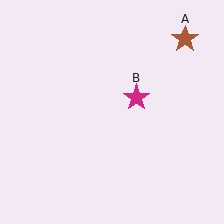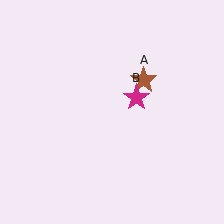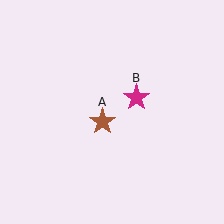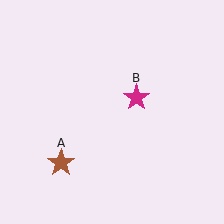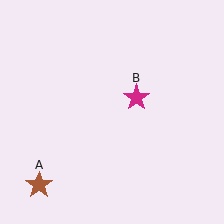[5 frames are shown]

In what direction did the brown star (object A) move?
The brown star (object A) moved down and to the left.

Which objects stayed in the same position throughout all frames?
Magenta star (object B) remained stationary.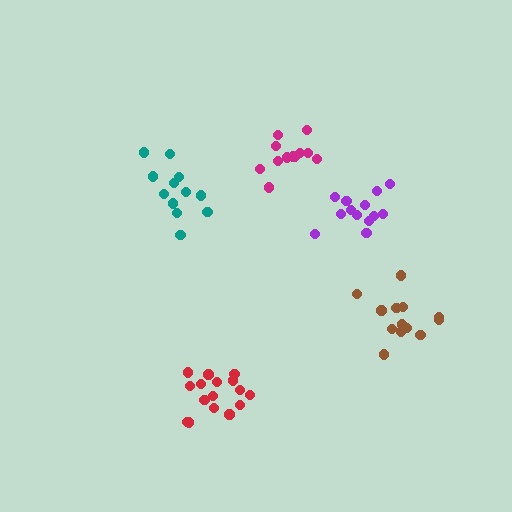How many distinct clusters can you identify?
There are 5 distinct clusters.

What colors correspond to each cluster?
The clusters are colored: teal, magenta, purple, red, brown.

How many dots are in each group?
Group 1: 12 dots, Group 2: 12 dots, Group 3: 13 dots, Group 4: 16 dots, Group 5: 13 dots (66 total).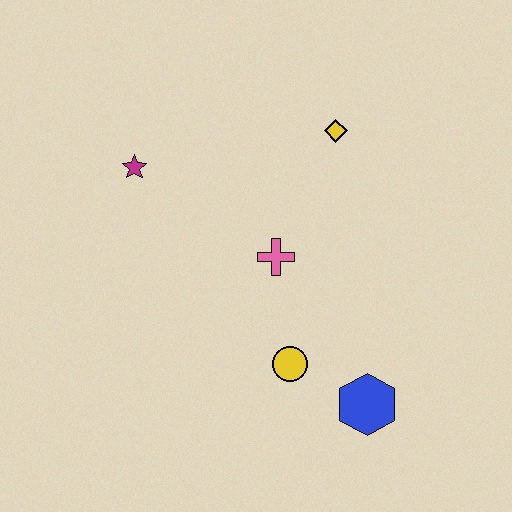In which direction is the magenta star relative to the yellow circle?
The magenta star is above the yellow circle.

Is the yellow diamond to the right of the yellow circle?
Yes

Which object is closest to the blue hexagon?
The yellow circle is closest to the blue hexagon.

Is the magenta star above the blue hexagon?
Yes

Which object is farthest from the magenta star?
The blue hexagon is farthest from the magenta star.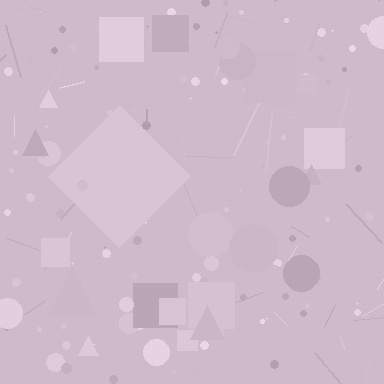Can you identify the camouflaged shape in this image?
The camouflaged shape is a diamond.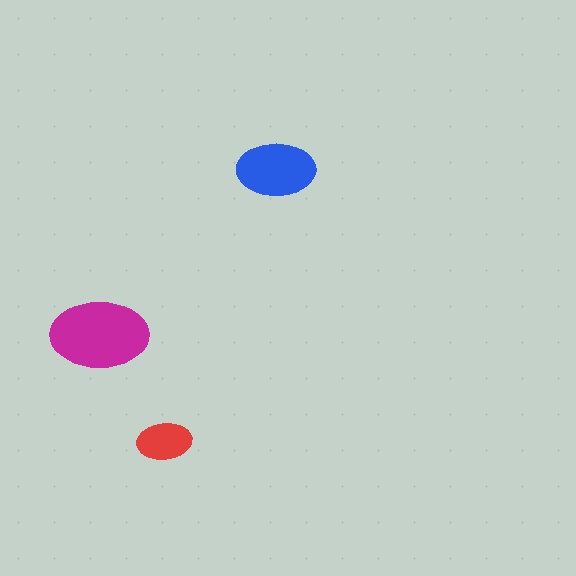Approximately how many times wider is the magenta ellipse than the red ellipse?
About 2 times wider.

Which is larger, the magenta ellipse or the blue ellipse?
The magenta one.